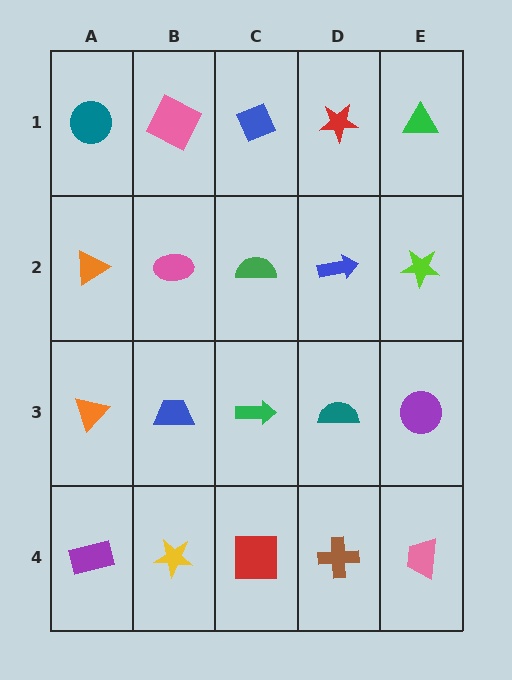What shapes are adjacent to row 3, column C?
A green semicircle (row 2, column C), a red square (row 4, column C), a blue trapezoid (row 3, column B), a teal semicircle (row 3, column D).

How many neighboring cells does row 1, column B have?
3.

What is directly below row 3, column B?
A yellow star.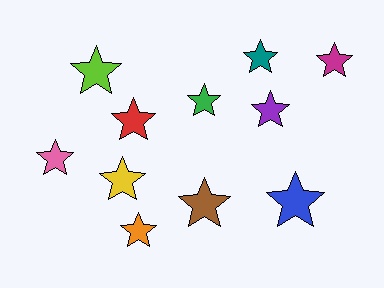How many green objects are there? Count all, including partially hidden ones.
There is 1 green object.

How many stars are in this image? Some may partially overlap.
There are 11 stars.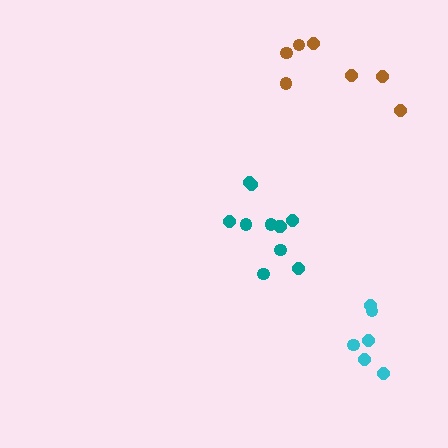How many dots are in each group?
Group 1: 11 dots, Group 2: 7 dots, Group 3: 6 dots (24 total).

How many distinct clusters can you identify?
There are 3 distinct clusters.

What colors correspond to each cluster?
The clusters are colored: teal, brown, cyan.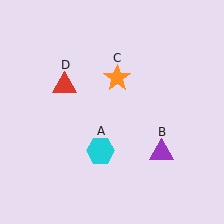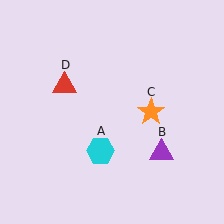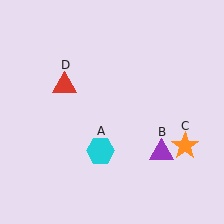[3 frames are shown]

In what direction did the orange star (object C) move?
The orange star (object C) moved down and to the right.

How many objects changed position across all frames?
1 object changed position: orange star (object C).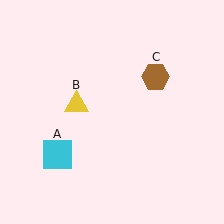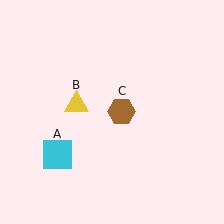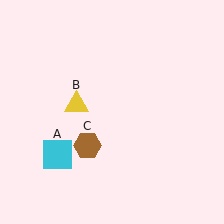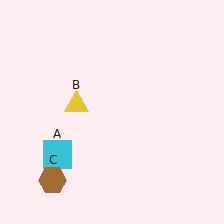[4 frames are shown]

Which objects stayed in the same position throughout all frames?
Cyan square (object A) and yellow triangle (object B) remained stationary.